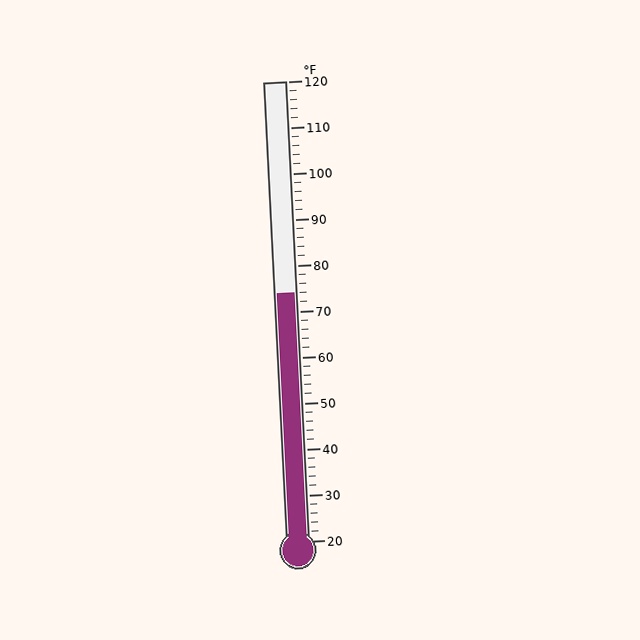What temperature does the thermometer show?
The thermometer shows approximately 74°F.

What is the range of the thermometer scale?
The thermometer scale ranges from 20°F to 120°F.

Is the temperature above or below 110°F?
The temperature is below 110°F.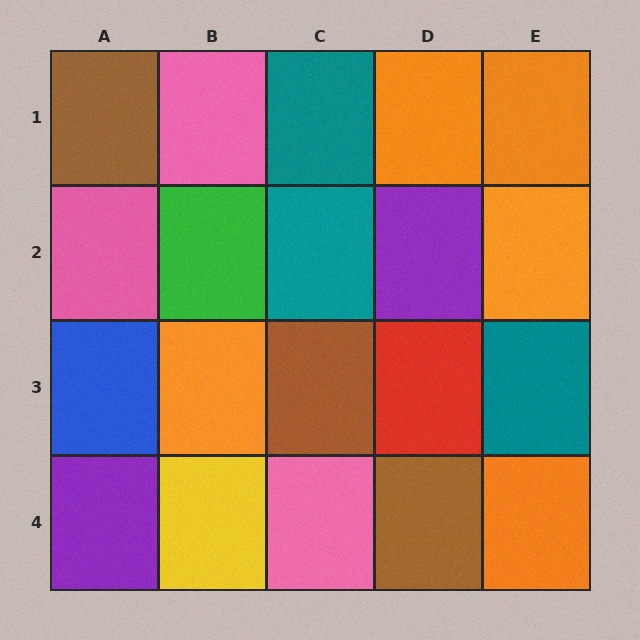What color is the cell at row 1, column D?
Orange.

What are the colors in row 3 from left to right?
Blue, orange, brown, red, teal.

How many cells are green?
1 cell is green.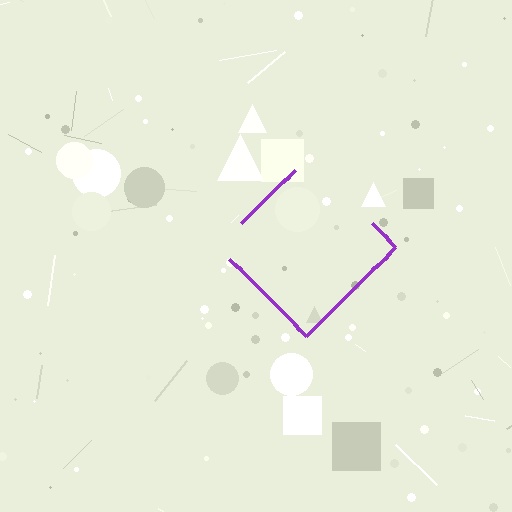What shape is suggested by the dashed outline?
The dashed outline suggests a diamond.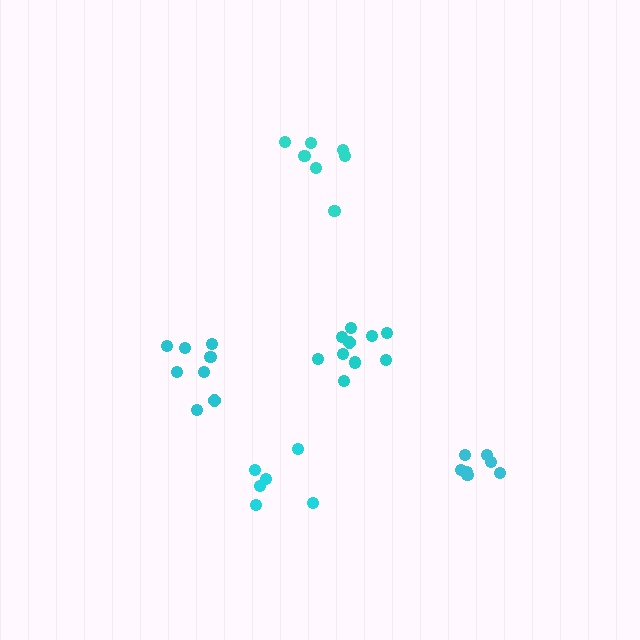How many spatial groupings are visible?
There are 5 spatial groupings.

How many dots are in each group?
Group 1: 7 dots, Group 2: 8 dots, Group 3: 10 dots, Group 4: 6 dots, Group 5: 7 dots (38 total).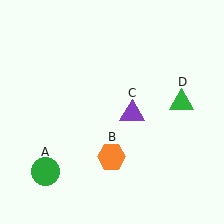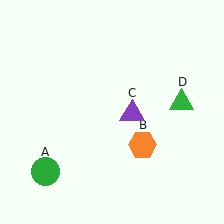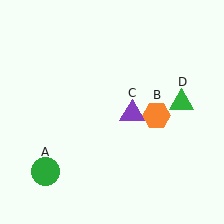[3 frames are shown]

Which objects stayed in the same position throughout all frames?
Green circle (object A) and purple triangle (object C) and green triangle (object D) remained stationary.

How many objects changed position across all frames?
1 object changed position: orange hexagon (object B).